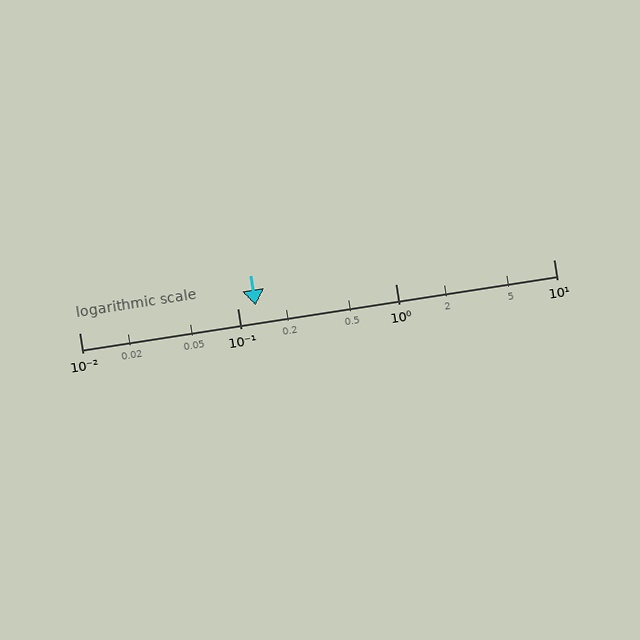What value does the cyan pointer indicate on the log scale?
The pointer indicates approximately 0.13.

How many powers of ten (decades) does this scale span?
The scale spans 3 decades, from 0.01 to 10.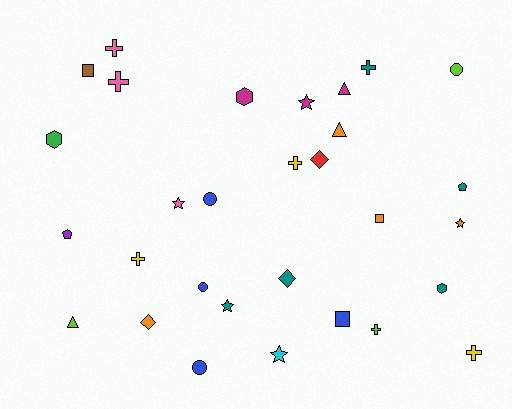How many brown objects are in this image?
There is 1 brown object.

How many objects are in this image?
There are 30 objects.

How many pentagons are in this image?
There are 2 pentagons.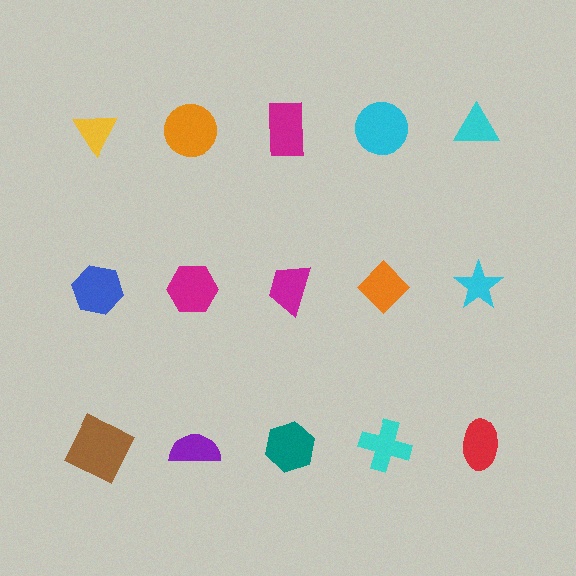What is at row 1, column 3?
A magenta rectangle.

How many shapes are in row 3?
5 shapes.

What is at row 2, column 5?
A cyan star.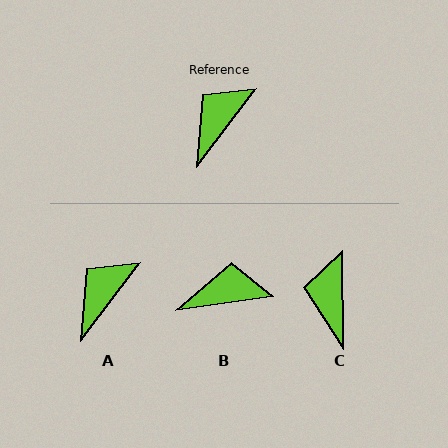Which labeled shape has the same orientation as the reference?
A.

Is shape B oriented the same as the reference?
No, it is off by about 45 degrees.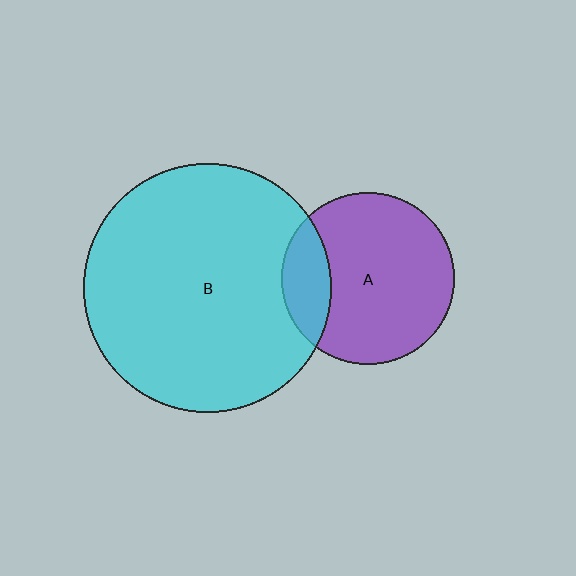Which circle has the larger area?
Circle B (cyan).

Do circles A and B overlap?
Yes.